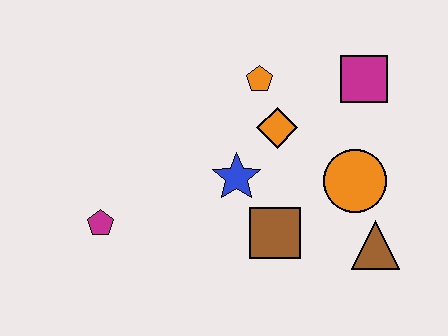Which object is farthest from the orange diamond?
The magenta pentagon is farthest from the orange diamond.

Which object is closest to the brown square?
The blue star is closest to the brown square.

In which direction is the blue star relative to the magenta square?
The blue star is to the left of the magenta square.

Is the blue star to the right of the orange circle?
No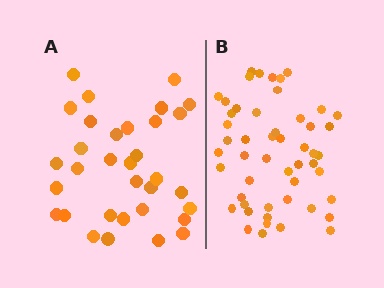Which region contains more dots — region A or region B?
Region B (the right region) has more dots.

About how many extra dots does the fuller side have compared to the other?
Region B has approximately 20 more dots than region A.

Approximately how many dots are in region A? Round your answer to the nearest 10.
About 30 dots. (The exact count is 33, which rounds to 30.)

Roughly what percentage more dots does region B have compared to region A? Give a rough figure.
About 55% more.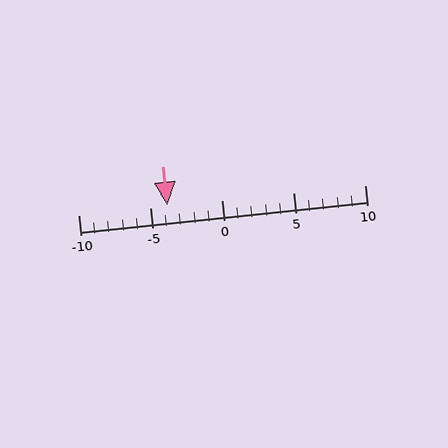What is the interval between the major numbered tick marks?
The major tick marks are spaced 5 units apart.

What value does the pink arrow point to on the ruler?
The pink arrow points to approximately -4.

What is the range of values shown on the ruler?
The ruler shows values from -10 to 10.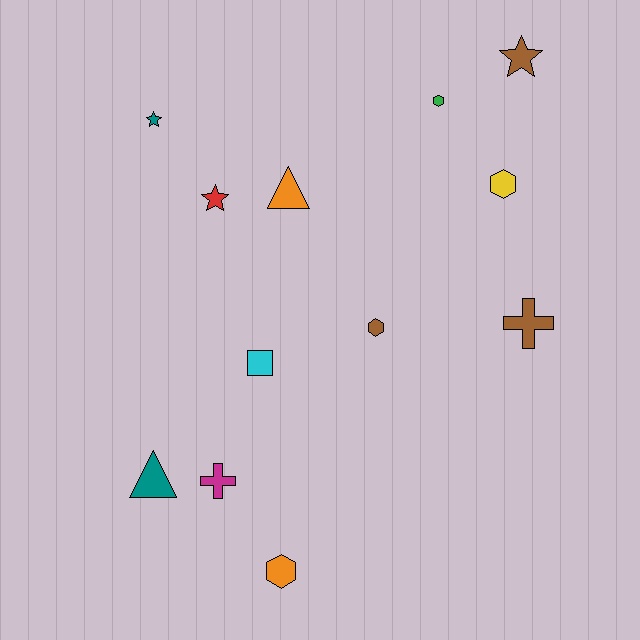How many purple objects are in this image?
There are no purple objects.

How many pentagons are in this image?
There are no pentagons.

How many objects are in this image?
There are 12 objects.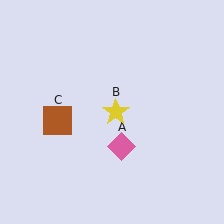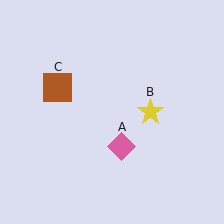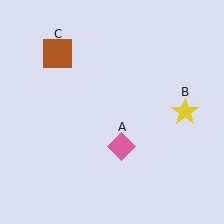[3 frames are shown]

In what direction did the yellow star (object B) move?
The yellow star (object B) moved right.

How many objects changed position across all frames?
2 objects changed position: yellow star (object B), brown square (object C).